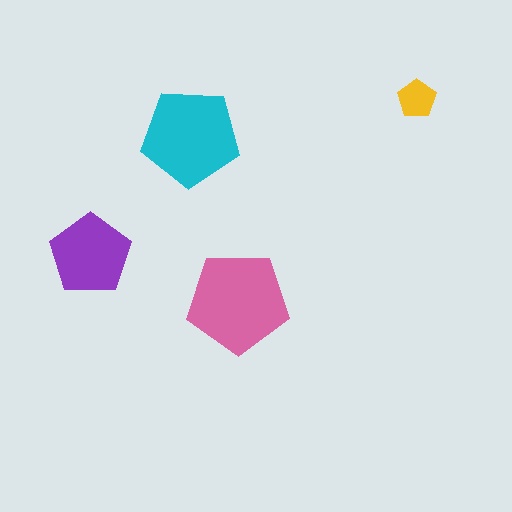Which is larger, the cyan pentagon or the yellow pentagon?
The cyan one.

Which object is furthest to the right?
The yellow pentagon is rightmost.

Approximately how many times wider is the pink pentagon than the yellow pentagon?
About 2.5 times wider.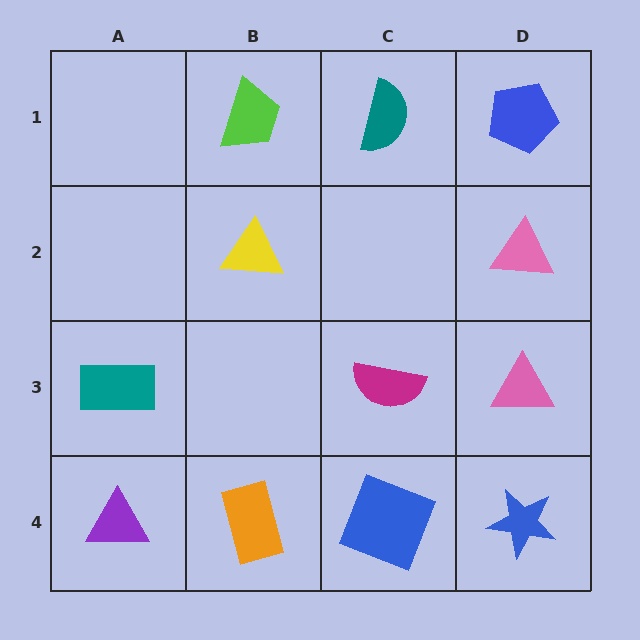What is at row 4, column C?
A blue square.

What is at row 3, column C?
A magenta semicircle.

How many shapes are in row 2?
2 shapes.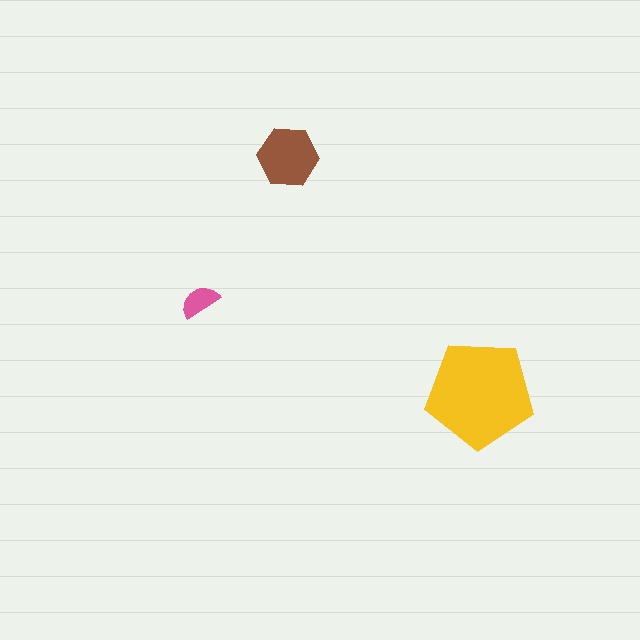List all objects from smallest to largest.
The pink semicircle, the brown hexagon, the yellow pentagon.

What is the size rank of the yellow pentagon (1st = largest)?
1st.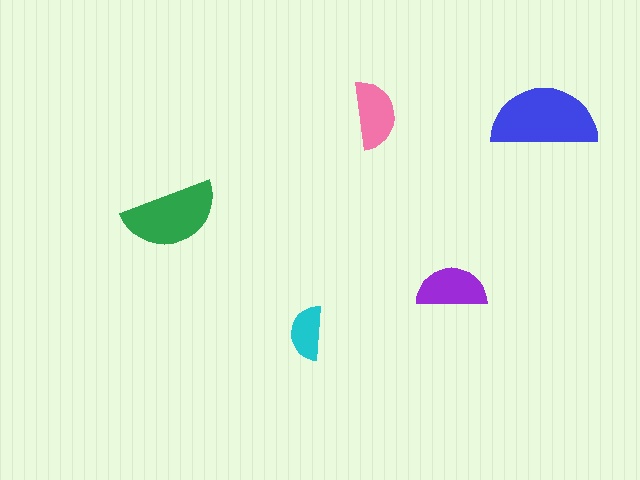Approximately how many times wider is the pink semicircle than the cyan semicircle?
About 1.5 times wider.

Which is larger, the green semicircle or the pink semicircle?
The green one.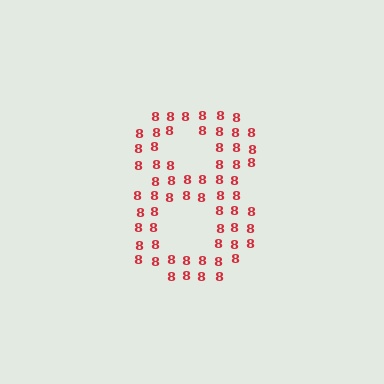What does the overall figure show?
The overall figure shows the digit 8.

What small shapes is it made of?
It is made of small digit 8's.